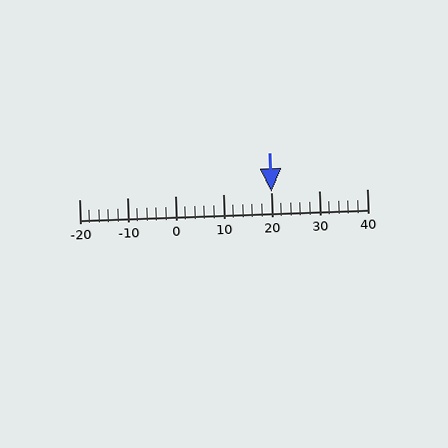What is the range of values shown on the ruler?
The ruler shows values from -20 to 40.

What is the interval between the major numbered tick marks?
The major tick marks are spaced 10 units apart.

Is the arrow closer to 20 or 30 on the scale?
The arrow is closer to 20.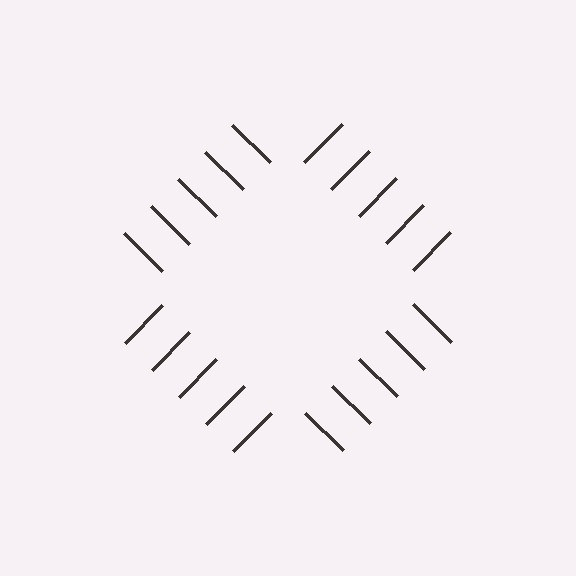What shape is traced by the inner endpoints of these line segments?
An illusory square — the line segments terminate on its edges but no continuous stroke is drawn.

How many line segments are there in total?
20 — 5 along each of the 4 edges.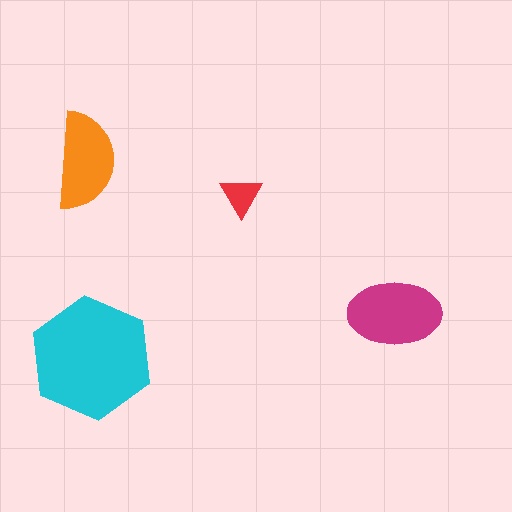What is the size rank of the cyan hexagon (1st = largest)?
1st.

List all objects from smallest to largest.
The red triangle, the orange semicircle, the magenta ellipse, the cyan hexagon.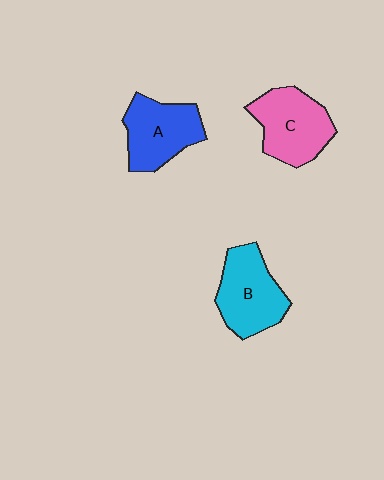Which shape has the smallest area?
Shape A (blue).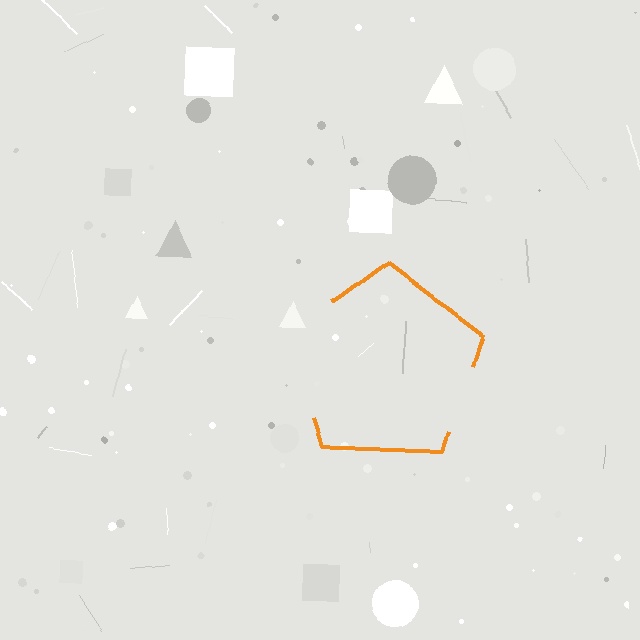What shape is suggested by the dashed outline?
The dashed outline suggests a pentagon.